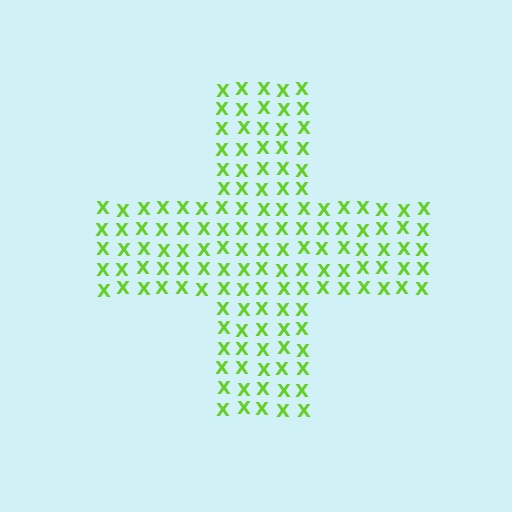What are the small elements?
The small elements are letter X's.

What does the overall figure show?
The overall figure shows a cross.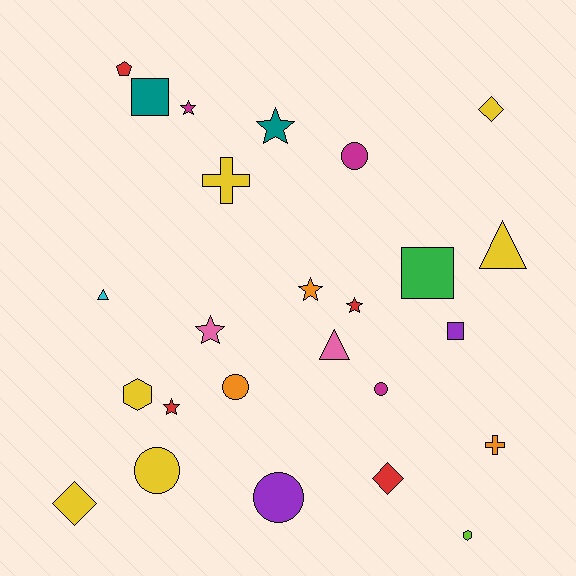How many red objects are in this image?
There are 4 red objects.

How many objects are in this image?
There are 25 objects.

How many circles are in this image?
There are 5 circles.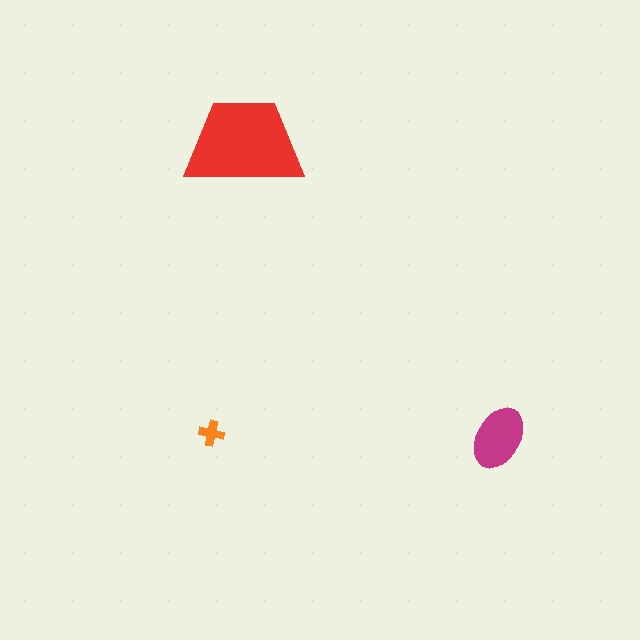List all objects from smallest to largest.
The orange cross, the magenta ellipse, the red trapezoid.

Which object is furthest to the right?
The magenta ellipse is rightmost.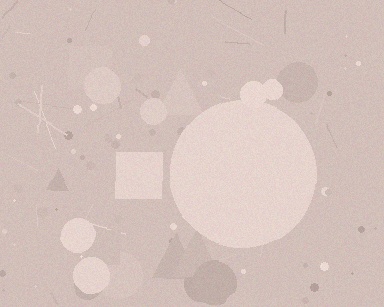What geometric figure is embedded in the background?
A circle is embedded in the background.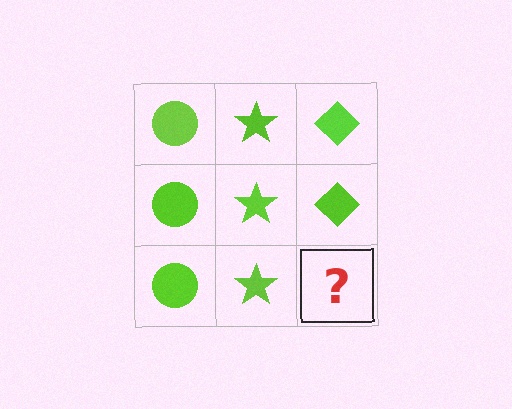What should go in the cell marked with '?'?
The missing cell should contain a lime diamond.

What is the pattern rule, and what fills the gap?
The rule is that each column has a consistent shape. The gap should be filled with a lime diamond.